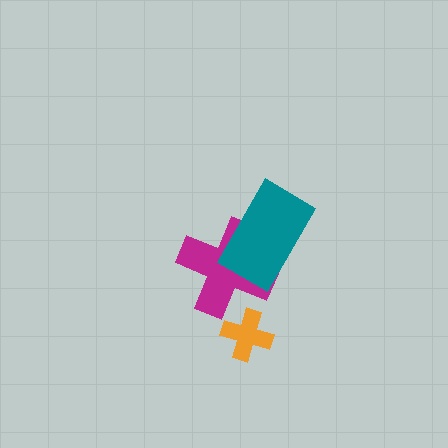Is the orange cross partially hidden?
No, no other shape covers it.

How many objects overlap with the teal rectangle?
1 object overlaps with the teal rectangle.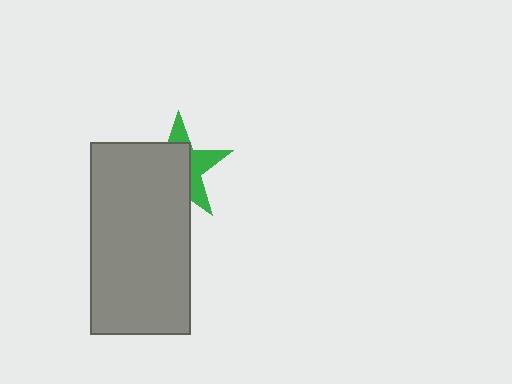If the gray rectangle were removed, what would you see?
You would see the complete green star.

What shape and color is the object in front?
The object in front is a gray rectangle.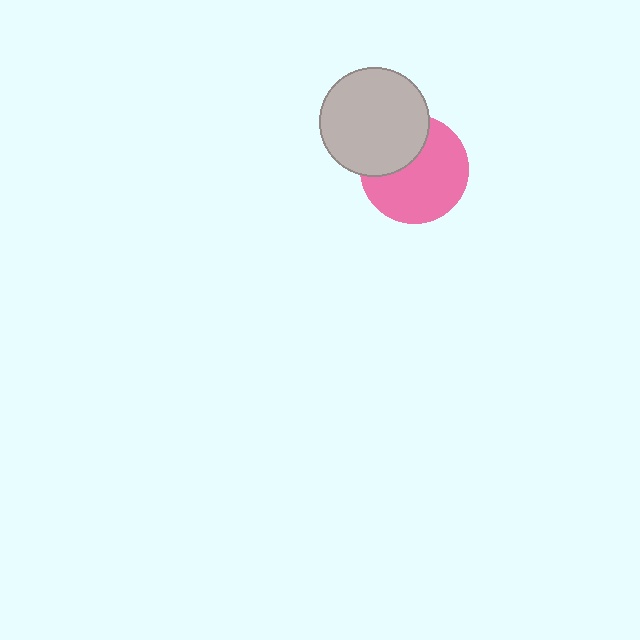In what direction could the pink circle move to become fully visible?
The pink circle could move toward the lower-right. That would shift it out from behind the light gray circle entirely.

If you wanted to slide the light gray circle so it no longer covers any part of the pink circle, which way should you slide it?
Slide it toward the upper-left — that is the most direct way to separate the two shapes.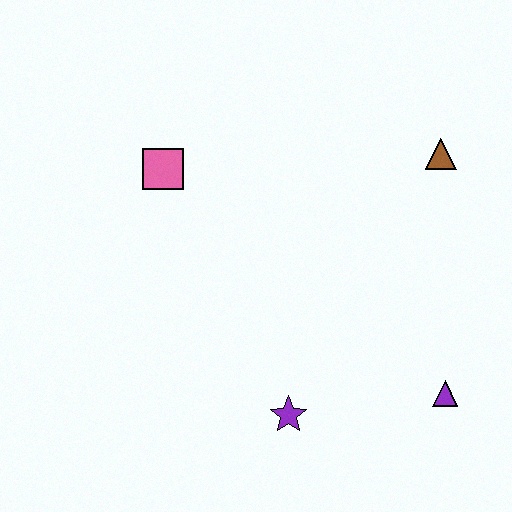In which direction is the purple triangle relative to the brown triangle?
The purple triangle is below the brown triangle.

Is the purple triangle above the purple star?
Yes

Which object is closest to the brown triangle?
The purple triangle is closest to the brown triangle.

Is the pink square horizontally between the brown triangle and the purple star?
No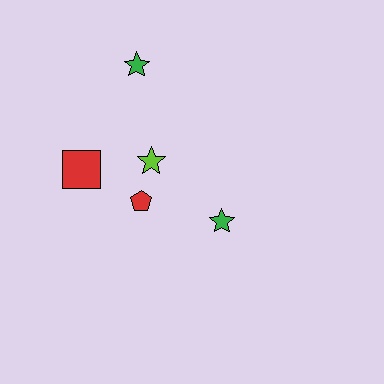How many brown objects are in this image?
There are no brown objects.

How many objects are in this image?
There are 5 objects.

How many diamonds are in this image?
There are no diamonds.